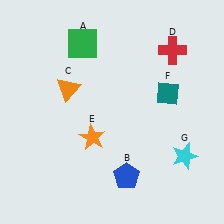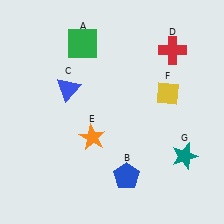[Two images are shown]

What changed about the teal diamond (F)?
In Image 1, F is teal. In Image 2, it changed to yellow.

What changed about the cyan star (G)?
In Image 1, G is cyan. In Image 2, it changed to teal.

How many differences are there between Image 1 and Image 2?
There are 3 differences between the two images.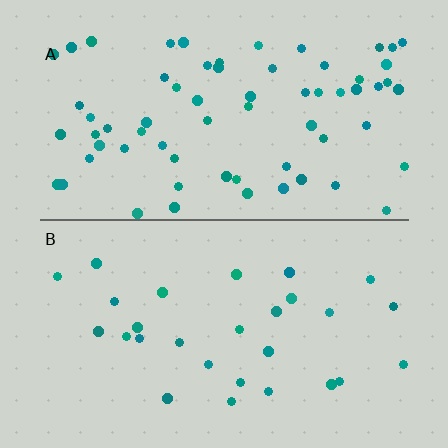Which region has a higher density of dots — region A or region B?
A (the top).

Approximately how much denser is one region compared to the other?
Approximately 2.4× — region A over region B.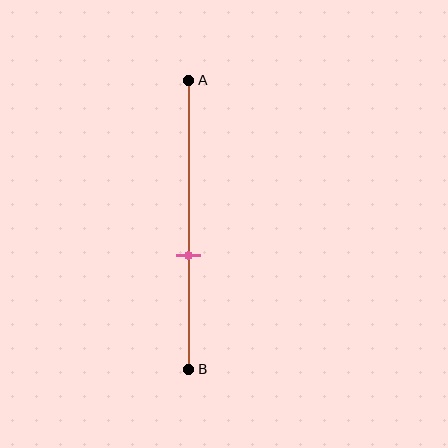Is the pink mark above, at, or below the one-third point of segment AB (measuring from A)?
The pink mark is below the one-third point of segment AB.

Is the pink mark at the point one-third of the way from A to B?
No, the mark is at about 60% from A, not at the 33% one-third point.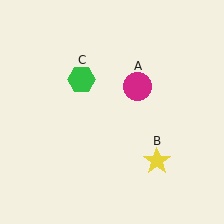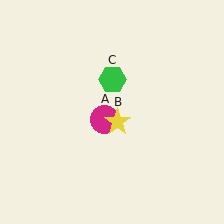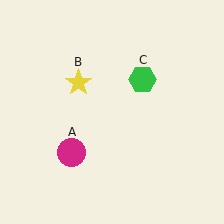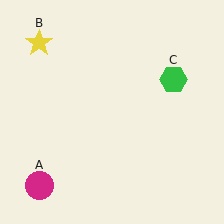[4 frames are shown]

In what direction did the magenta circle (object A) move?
The magenta circle (object A) moved down and to the left.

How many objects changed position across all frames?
3 objects changed position: magenta circle (object A), yellow star (object B), green hexagon (object C).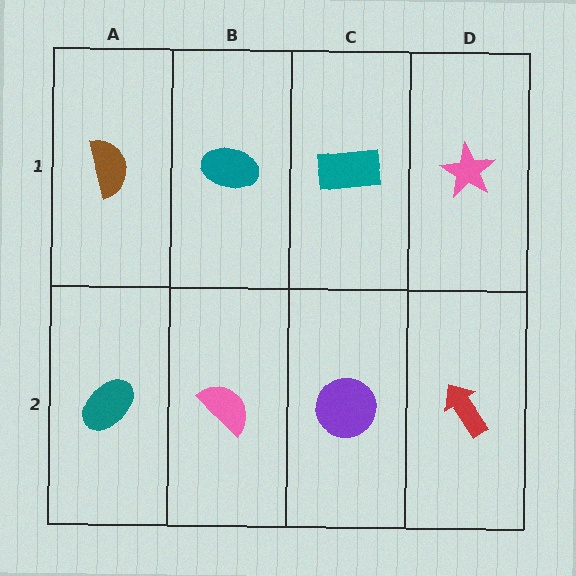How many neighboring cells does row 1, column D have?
2.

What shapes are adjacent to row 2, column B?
A teal ellipse (row 1, column B), a teal ellipse (row 2, column A), a purple circle (row 2, column C).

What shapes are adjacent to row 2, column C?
A teal rectangle (row 1, column C), a pink semicircle (row 2, column B), a red arrow (row 2, column D).